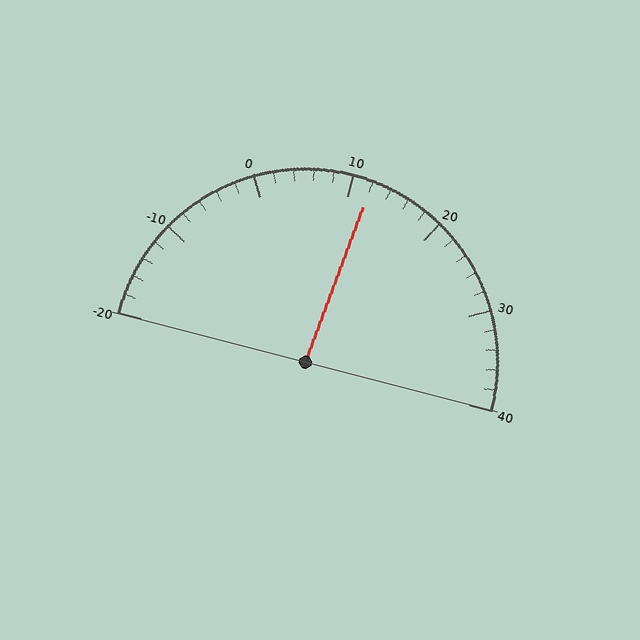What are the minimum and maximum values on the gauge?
The gauge ranges from -20 to 40.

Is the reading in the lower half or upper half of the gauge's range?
The reading is in the upper half of the range (-20 to 40).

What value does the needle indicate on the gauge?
The needle indicates approximately 12.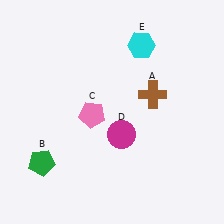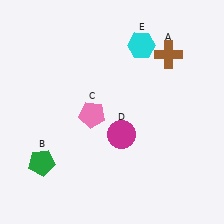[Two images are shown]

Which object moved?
The brown cross (A) moved up.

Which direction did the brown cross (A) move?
The brown cross (A) moved up.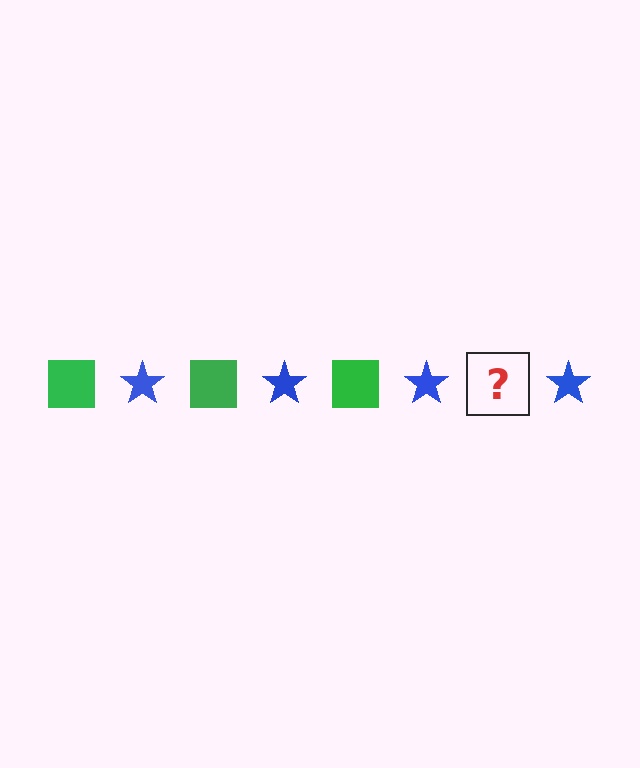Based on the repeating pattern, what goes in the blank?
The blank should be a green square.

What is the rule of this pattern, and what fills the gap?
The rule is that the pattern alternates between green square and blue star. The gap should be filled with a green square.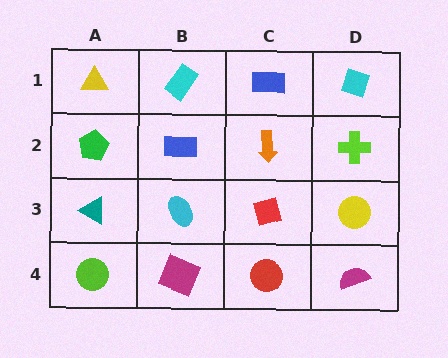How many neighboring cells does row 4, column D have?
2.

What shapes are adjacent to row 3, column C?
An orange arrow (row 2, column C), a red circle (row 4, column C), a cyan ellipse (row 3, column B), a yellow circle (row 3, column D).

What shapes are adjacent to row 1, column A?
A green pentagon (row 2, column A), a cyan rectangle (row 1, column B).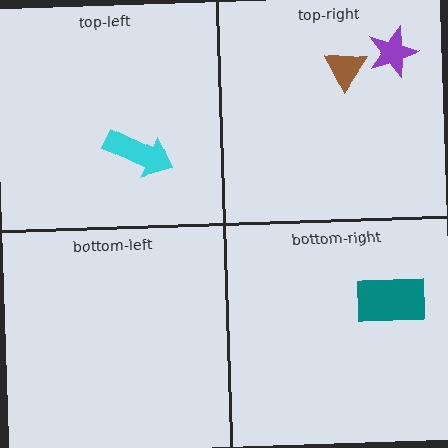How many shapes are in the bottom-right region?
1.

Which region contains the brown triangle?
The top-right region.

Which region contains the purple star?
The top-right region.